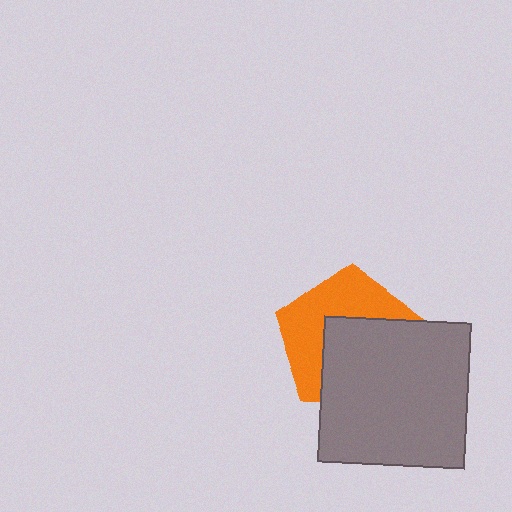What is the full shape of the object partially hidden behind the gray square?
The partially hidden object is an orange pentagon.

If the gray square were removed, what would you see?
You would see the complete orange pentagon.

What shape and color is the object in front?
The object in front is a gray square.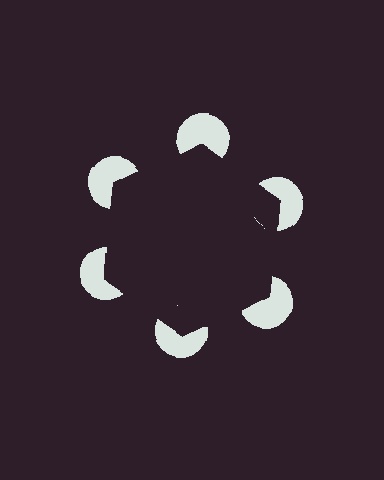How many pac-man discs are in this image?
There are 6 — one at each vertex of the illusory hexagon.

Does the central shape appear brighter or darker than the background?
It typically appears slightly darker than the background, even though no actual brightness change is drawn.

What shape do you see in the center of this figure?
An illusory hexagon — its edges are inferred from the aligned wedge cuts in the pac-man discs, not physically drawn.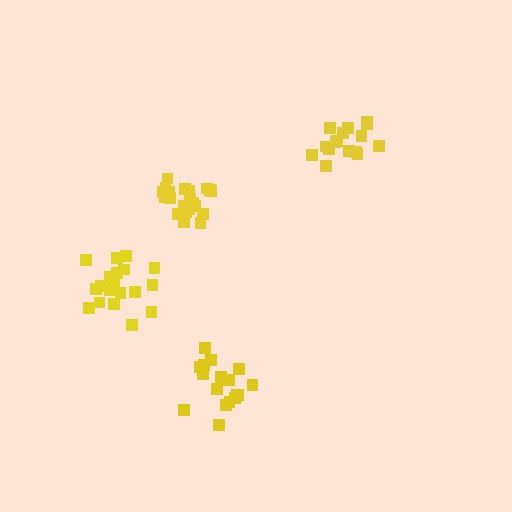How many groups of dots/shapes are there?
There are 4 groups.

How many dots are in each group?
Group 1: 16 dots, Group 2: 21 dots, Group 3: 17 dots, Group 4: 20 dots (74 total).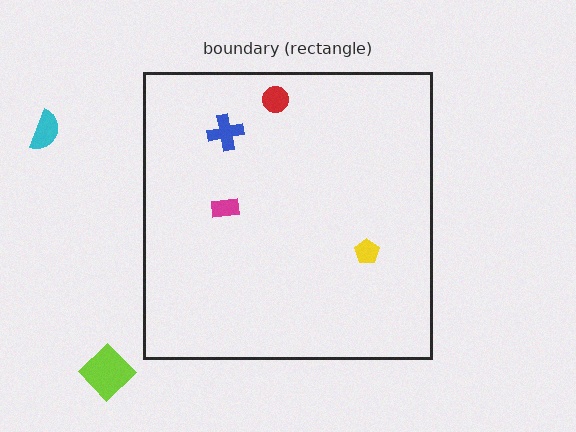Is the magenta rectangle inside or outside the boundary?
Inside.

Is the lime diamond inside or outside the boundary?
Outside.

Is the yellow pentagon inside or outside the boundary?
Inside.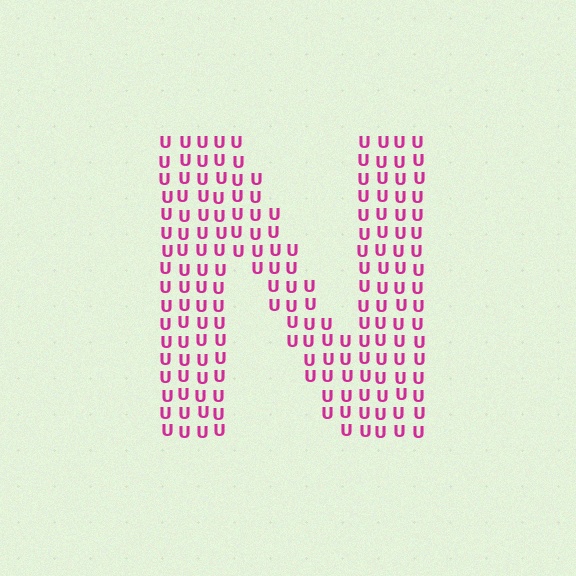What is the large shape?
The large shape is the letter N.